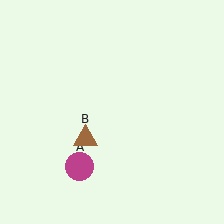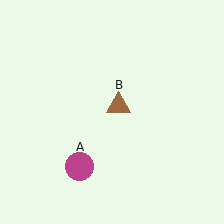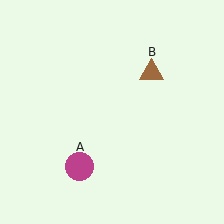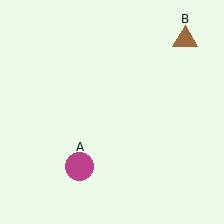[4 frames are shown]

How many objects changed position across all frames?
1 object changed position: brown triangle (object B).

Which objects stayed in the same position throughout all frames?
Magenta circle (object A) remained stationary.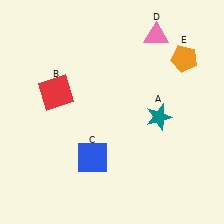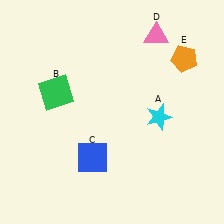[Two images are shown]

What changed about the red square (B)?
In Image 1, B is red. In Image 2, it changed to green.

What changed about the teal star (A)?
In Image 1, A is teal. In Image 2, it changed to cyan.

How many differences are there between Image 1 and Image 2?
There are 2 differences between the two images.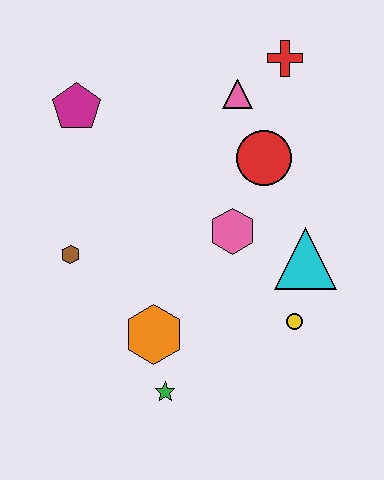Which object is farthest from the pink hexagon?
The magenta pentagon is farthest from the pink hexagon.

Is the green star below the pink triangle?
Yes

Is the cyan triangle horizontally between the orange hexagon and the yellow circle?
No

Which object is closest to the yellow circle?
The cyan triangle is closest to the yellow circle.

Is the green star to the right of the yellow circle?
No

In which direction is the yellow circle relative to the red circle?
The yellow circle is below the red circle.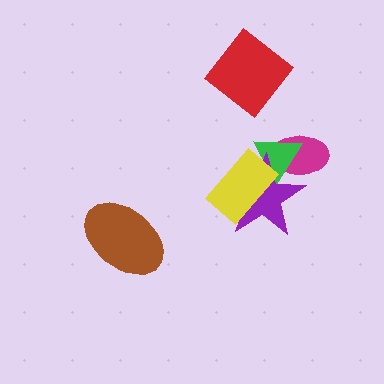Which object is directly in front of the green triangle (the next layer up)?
The purple star is directly in front of the green triangle.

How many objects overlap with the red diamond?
0 objects overlap with the red diamond.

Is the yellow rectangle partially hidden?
No, no other shape covers it.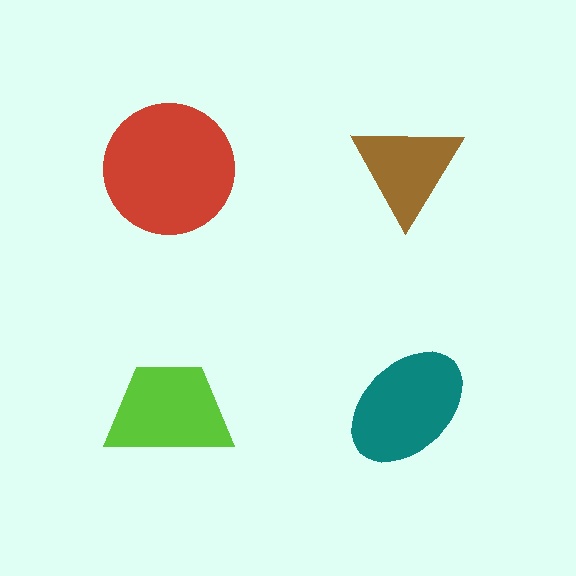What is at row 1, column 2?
A brown triangle.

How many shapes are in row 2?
2 shapes.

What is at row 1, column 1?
A red circle.